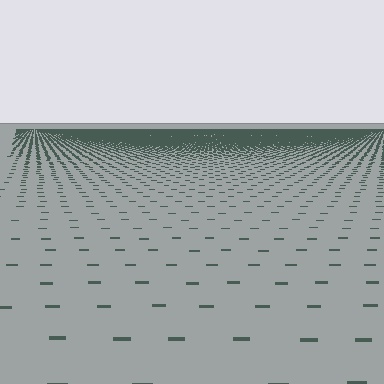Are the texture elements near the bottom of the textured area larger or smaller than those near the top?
Larger. Near the bottom, elements are closer to the viewer and appear at a bigger on-screen size.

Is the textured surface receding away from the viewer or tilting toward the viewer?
The surface is receding away from the viewer. Texture elements get smaller and denser toward the top.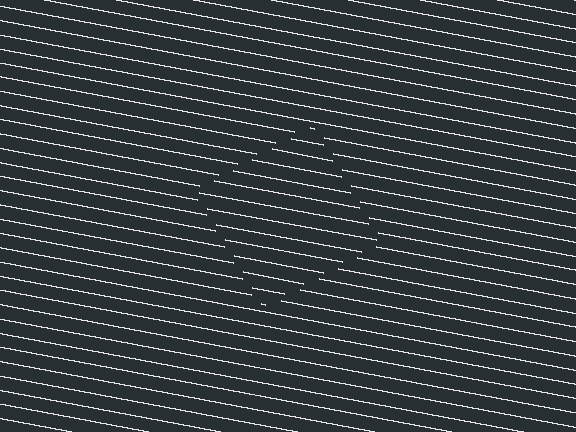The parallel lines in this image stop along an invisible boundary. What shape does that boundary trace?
An illusory square. The interior of the shape contains the same grating, shifted by half a period — the contour is defined by the phase discontinuity where line-ends from the inner and outer gratings abut.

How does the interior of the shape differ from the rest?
The interior of the shape contains the same grating, shifted by half a period — the contour is defined by the phase discontinuity where line-ends from the inner and outer gratings abut.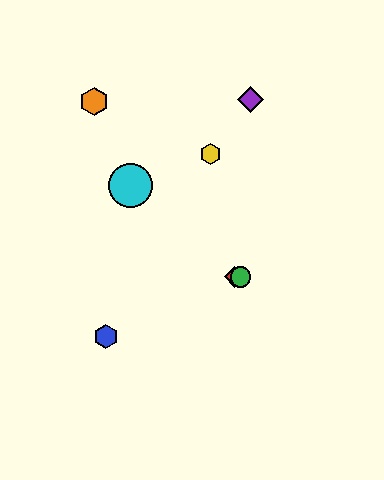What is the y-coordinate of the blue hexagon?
The blue hexagon is at y≈336.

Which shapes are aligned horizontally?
The red diamond, the green circle are aligned horizontally.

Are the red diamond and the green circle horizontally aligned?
Yes, both are at y≈277.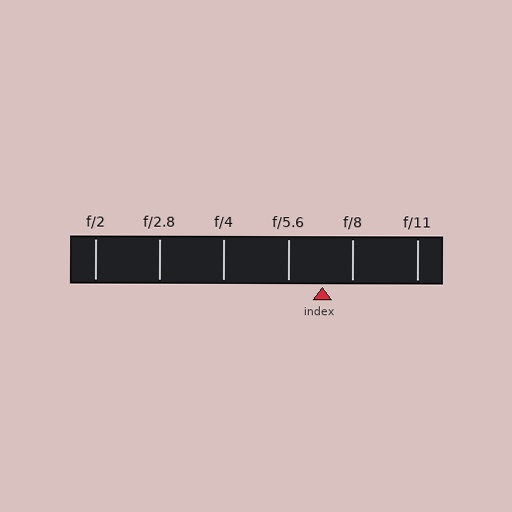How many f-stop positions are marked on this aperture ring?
There are 6 f-stop positions marked.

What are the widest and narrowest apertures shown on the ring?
The widest aperture shown is f/2 and the narrowest is f/11.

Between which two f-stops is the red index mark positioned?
The index mark is between f/5.6 and f/8.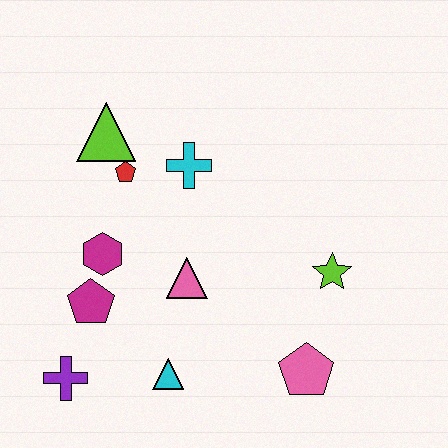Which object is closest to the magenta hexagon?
The magenta pentagon is closest to the magenta hexagon.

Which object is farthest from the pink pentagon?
The lime triangle is farthest from the pink pentagon.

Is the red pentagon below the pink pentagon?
No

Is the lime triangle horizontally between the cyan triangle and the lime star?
No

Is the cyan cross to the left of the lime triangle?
No